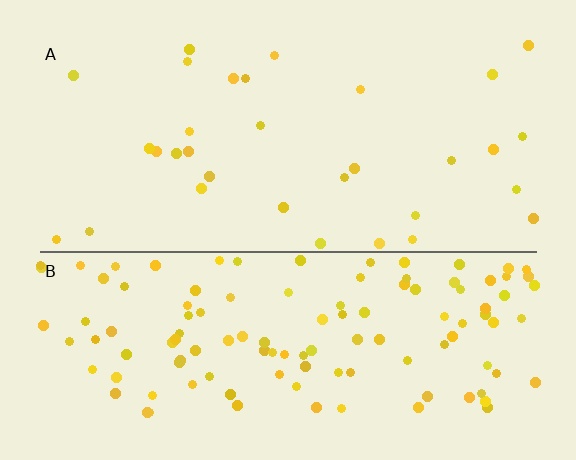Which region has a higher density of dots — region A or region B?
B (the bottom).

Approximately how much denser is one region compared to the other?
Approximately 3.8× — region B over region A.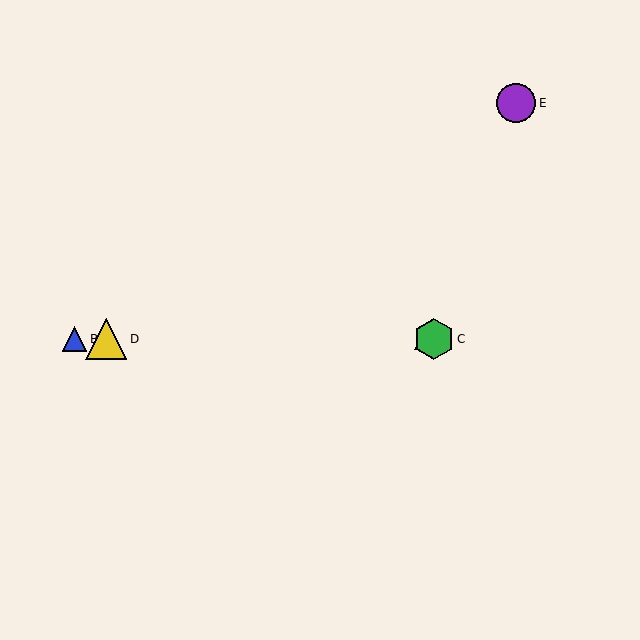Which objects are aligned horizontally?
Objects A, B, C, D are aligned horizontally.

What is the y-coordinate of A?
Object A is at y≈339.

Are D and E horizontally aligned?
No, D is at y≈339 and E is at y≈103.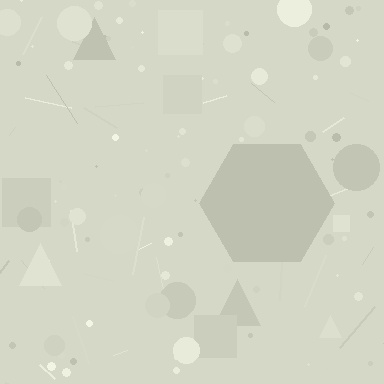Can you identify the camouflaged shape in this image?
The camouflaged shape is a hexagon.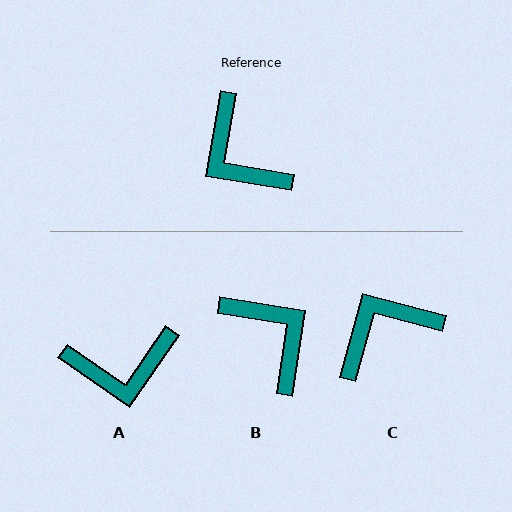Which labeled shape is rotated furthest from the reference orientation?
B, about 179 degrees away.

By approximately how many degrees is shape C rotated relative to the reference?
Approximately 95 degrees clockwise.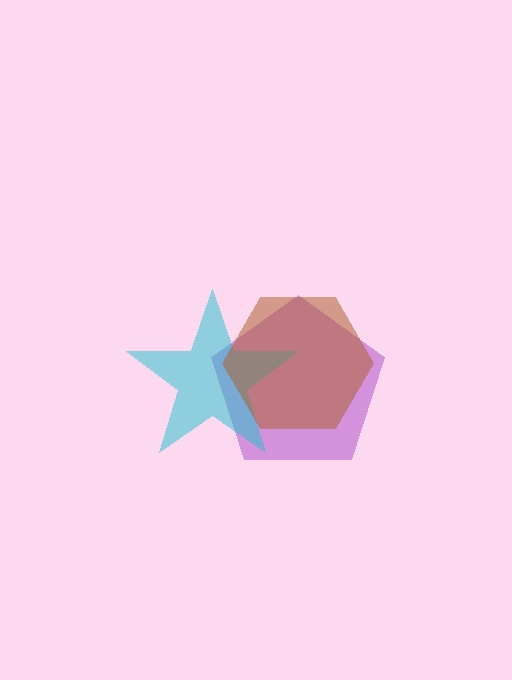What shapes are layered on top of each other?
The layered shapes are: a purple pentagon, a cyan star, a brown hexagon.